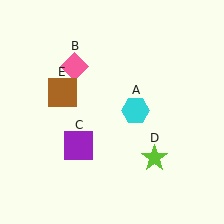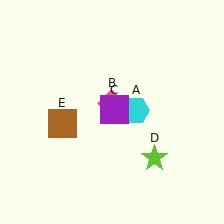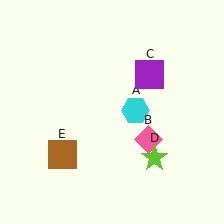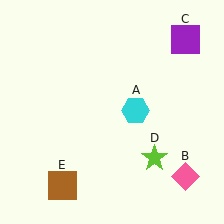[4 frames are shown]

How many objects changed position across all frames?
3 objects changed position: pink diamond (object B), purple square (object C), brown square (object E).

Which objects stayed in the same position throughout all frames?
Cyan hexagon (object A) and lime star (object D) remained stationary.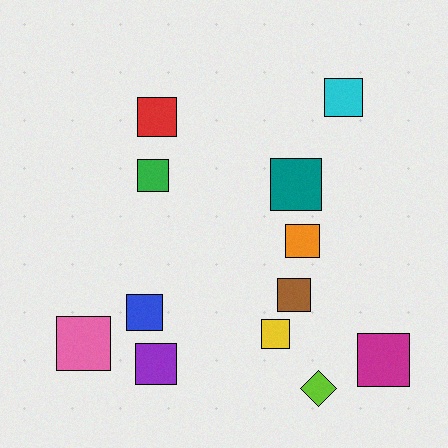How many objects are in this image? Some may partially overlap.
There are 12 objects.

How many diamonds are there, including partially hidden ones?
There is 1 diamond.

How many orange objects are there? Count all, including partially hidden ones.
There is 1 orange object.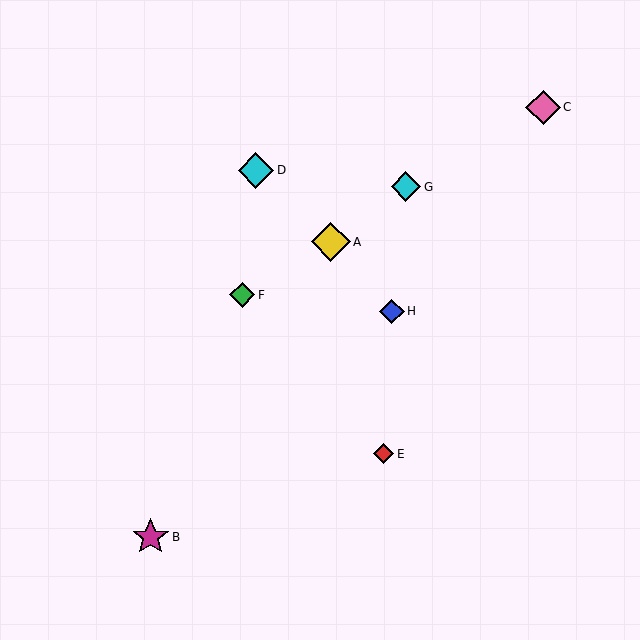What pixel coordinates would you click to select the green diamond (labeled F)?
Click at (242, 295) to select the green diamond F.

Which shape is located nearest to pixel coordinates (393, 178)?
The cyan diamond (labeled G) at (406, 187) is nearest to that location.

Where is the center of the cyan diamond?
The center of the cyan diamond is at (406, 187).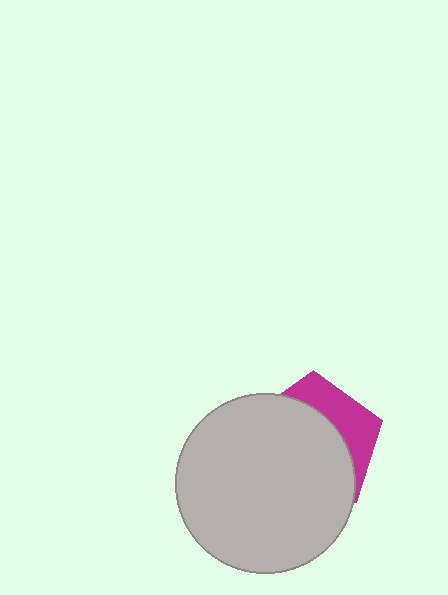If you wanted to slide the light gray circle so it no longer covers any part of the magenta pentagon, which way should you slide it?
Slide it toward the lower-left — that is the most direct way to separate the two shapes.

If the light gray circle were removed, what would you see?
You would see the complete magenta pentagon.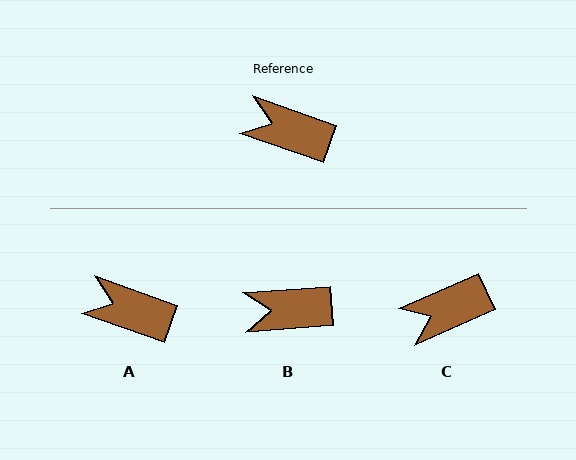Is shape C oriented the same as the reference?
No, it is off by about 43 degrees.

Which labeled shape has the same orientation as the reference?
A.